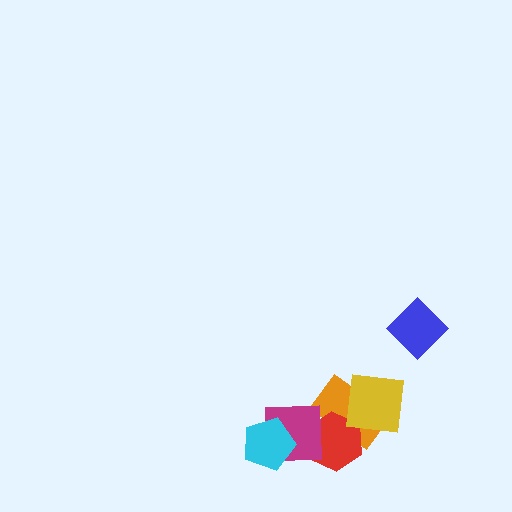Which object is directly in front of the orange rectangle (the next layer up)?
The red hexagon is directly in front of the orange rectangle.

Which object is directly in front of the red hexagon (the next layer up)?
The magenta square is directly in front of the red hexagon.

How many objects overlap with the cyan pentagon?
1 object overlaps with the cyan pentagon.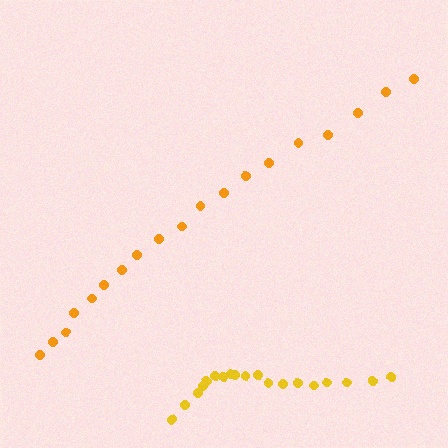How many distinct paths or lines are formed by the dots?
There are 2 distinct paths.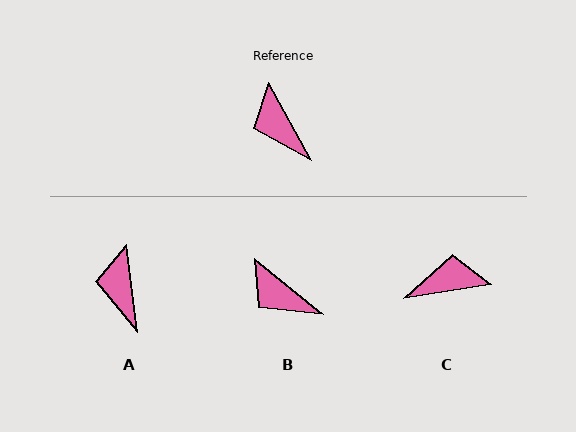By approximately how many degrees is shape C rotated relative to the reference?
Approximately 109 degrees clockwise.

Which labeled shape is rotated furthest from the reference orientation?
C, about 109 degrees away.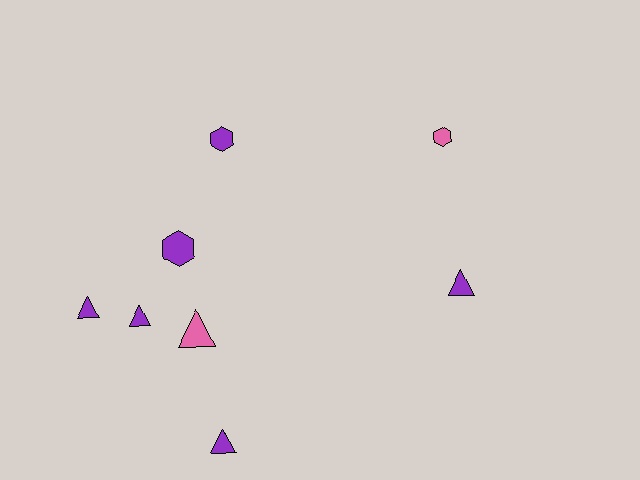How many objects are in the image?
There are 8 objects.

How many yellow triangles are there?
There are no yellow triangles.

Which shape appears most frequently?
Triangle, with 5 objects.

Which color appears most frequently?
Purple, with 6 objects.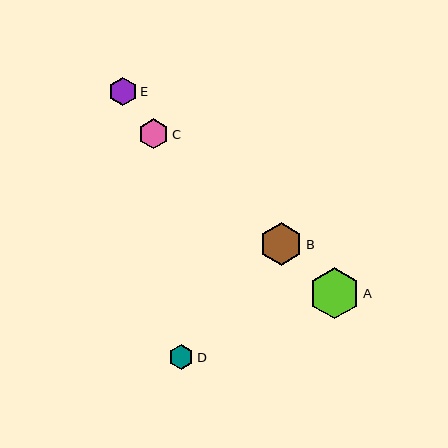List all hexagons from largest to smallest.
From largest to smallest: A, B, C, E, D.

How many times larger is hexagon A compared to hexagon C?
Hexagon A is approximately 1.7 times the size of hexagon C.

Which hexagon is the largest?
Hexagon A is the largest with a size of approximately 51 pixels.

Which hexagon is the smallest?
Hexagon D is the smallest with a size of approximately 25 pixels.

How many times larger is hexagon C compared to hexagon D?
Hexagon C is approximately 1.2 times the size of hexagon D.